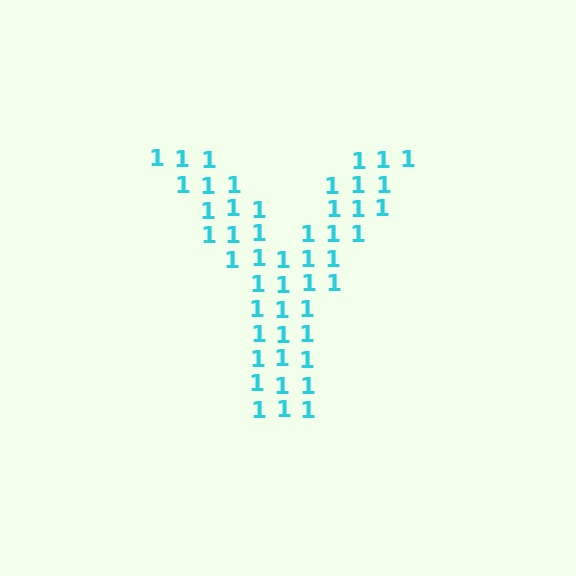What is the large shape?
The large shape is the letter Y.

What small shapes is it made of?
It is made of small digit 1's.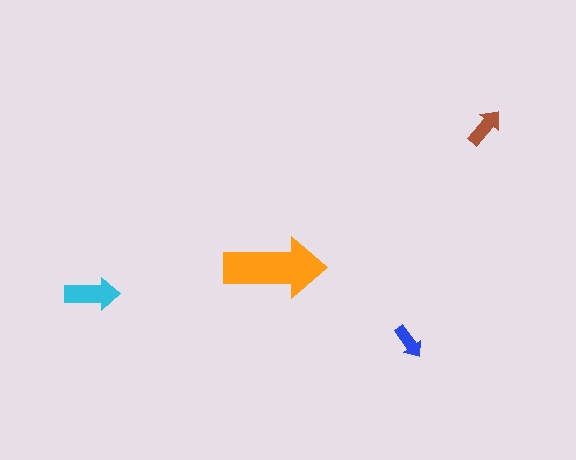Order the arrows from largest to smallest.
the orange one, the cyan one, the brown one, the blue one.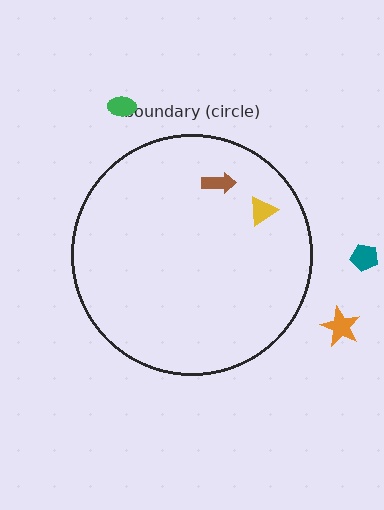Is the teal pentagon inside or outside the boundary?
Outside.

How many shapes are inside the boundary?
2 inside, 3 outside.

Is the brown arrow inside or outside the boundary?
Inside.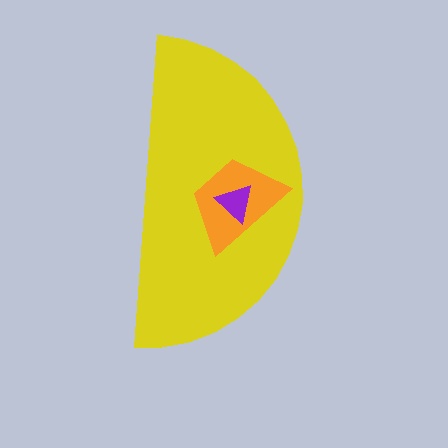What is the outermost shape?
The yellow semicircle.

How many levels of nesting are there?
3.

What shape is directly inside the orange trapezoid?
The purple triangle.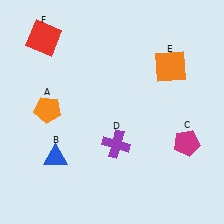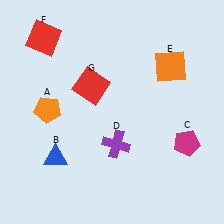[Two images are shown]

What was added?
A red square (G) was added in Image 2.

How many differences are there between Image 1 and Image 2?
There is 1 difference between the two images.